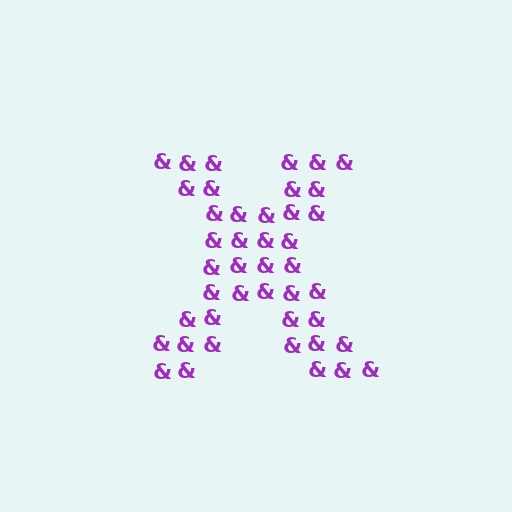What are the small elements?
The small elements are ampersands.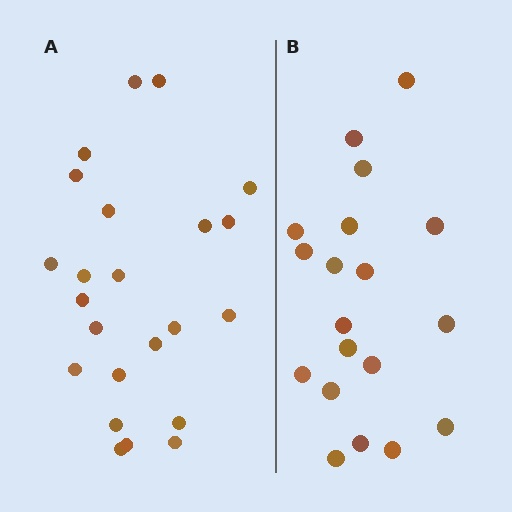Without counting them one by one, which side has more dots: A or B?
Region A (the left region) has more dots.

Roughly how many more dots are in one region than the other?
Region A has about 4 more dots than region B.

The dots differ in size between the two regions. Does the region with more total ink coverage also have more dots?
No. Region B has more total ink coverage because its dots are larger, but region A actually contains more individual dots. Total area can be misleading — the number of items is what matters here.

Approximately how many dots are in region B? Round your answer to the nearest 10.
About 20 dots. (The exact count is 19, which rounds to 20.)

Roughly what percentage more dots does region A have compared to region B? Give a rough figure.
About 20% more.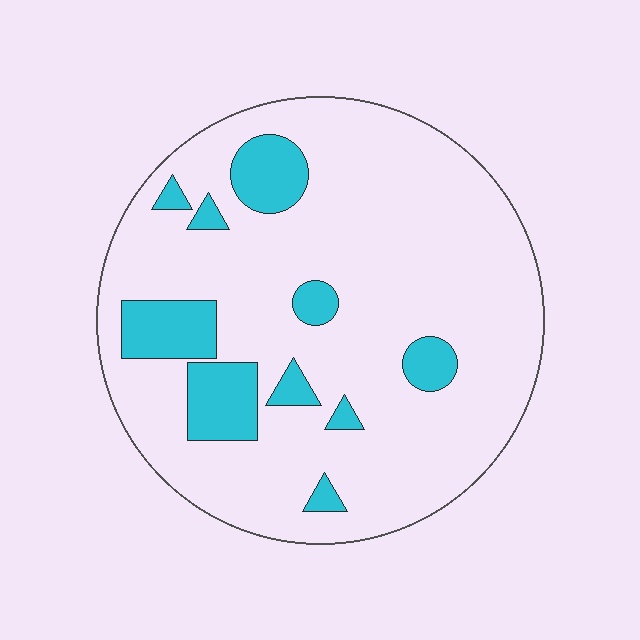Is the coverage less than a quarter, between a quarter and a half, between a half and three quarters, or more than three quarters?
Less than a quarter.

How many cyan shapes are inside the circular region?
10.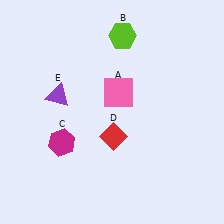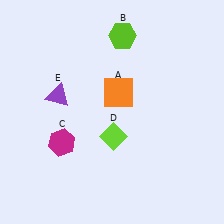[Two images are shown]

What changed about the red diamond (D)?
In Image 1, D is red. In Image 2, it changed to lime.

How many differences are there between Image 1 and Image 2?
There are 2 differences between the two images.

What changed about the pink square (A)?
In Image 1, A is pink. In Image 2, it changed to orange.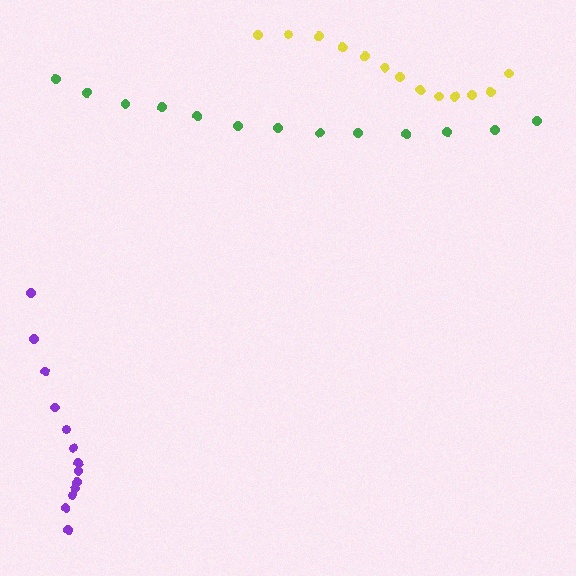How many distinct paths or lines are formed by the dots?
There are 3 distinct paths.